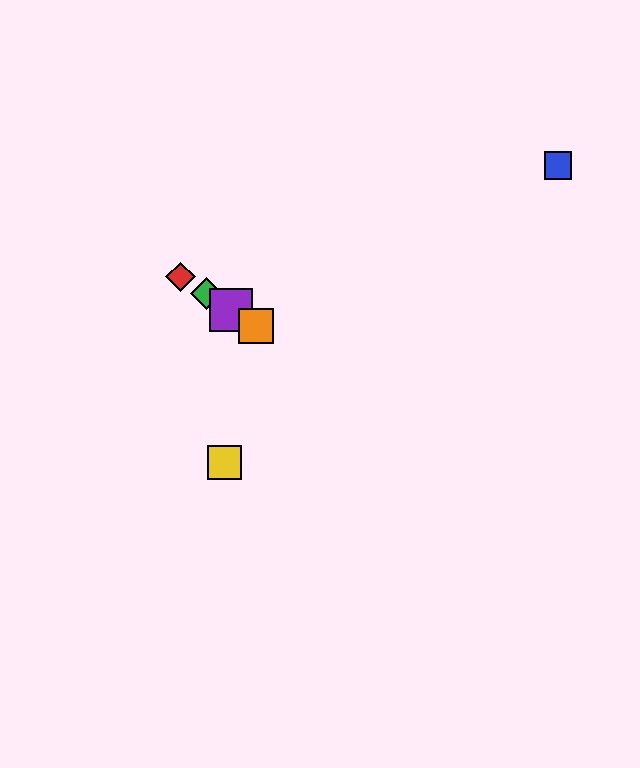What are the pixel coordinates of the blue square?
The blue square is at (558, 166).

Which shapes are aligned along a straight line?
The red diamond, the green diamond, the purple square, the orange square are aligned along a straight line.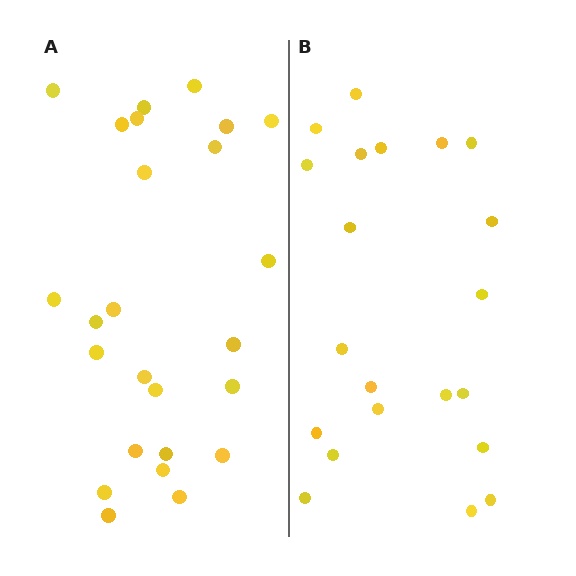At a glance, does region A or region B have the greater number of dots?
Region A (the left region) has more dots.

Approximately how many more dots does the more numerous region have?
Region A has about 4 more dots than region B.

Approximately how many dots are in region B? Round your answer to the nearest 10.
About 20 dots. (The exact count is 21, which rounds to 20.)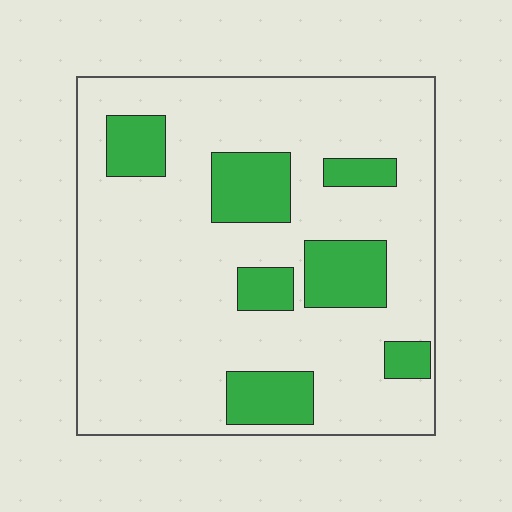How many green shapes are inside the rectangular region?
7.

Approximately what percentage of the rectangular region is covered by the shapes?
Approximately 20%.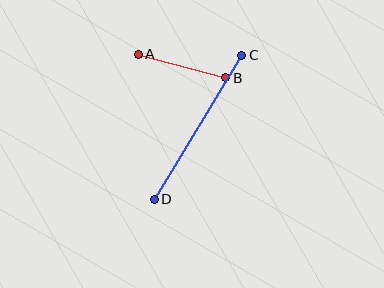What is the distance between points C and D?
The distance is approximately 168 pixels.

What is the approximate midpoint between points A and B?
The midpoint is at approximately (182, 66) pixels.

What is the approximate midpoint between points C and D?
The midpoint is at approximately (198, 127) pixels.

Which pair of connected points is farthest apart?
Points C and D are farthest apart.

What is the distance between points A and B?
The distance is approximately 90 pixels.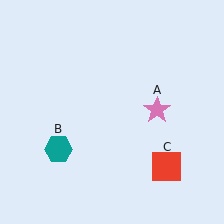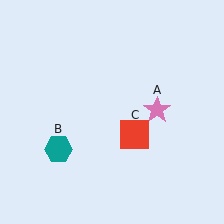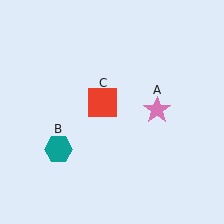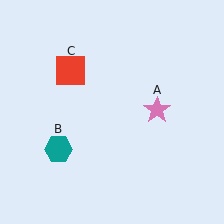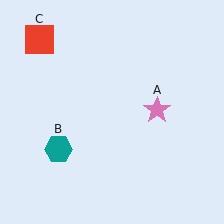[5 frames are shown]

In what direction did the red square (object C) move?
The red square (object C) moved up and to the left.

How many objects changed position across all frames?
1 object changed position: red square (object C).